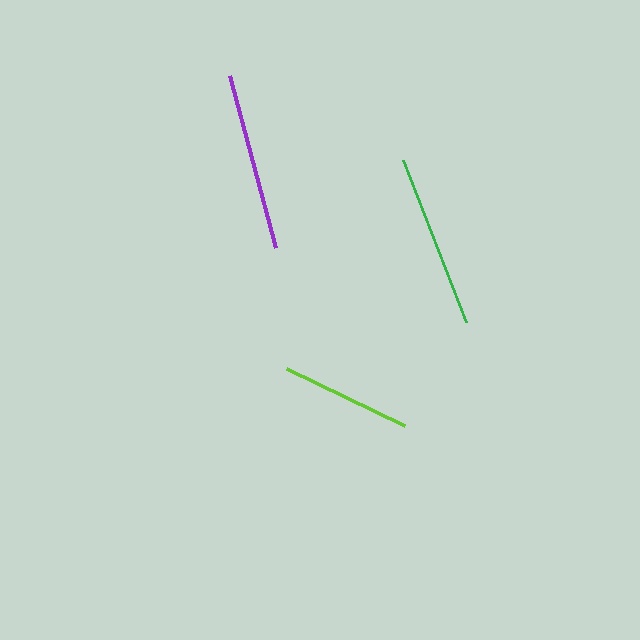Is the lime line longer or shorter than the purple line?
The purple line is longer than the lime line.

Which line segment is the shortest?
The lime line is the shortest at approximately 132 pixels.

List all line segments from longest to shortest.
From longest to shortest: purple, green, lime.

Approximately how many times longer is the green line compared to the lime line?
The green line is approximately 1.3 times the length of the lime line.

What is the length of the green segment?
The green segment is approximately 174 pixels long.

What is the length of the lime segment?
The lime segment is approximately 132 pixels long.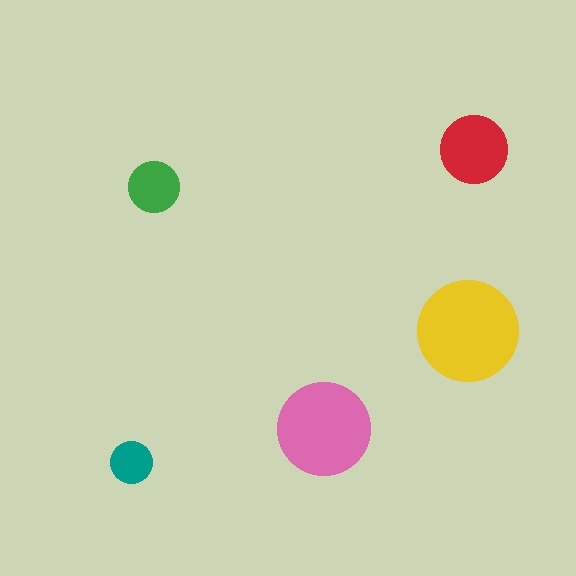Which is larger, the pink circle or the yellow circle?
The yellow one.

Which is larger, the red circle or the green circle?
The red one.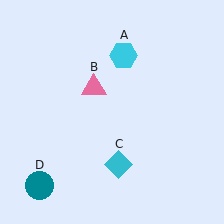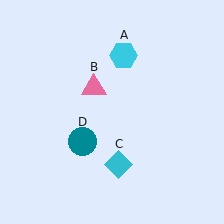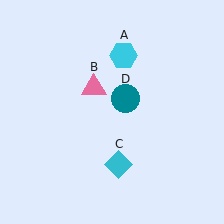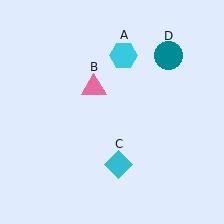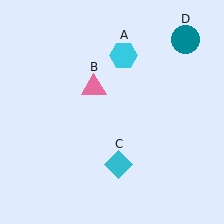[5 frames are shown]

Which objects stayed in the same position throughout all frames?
Cyan hexagon (object A) and pink triangle (object B) and cyan diamond (object C) remained stationary.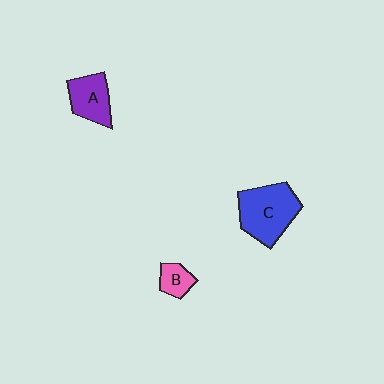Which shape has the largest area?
Shape C (blue).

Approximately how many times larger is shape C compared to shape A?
Approximately 1.6 times.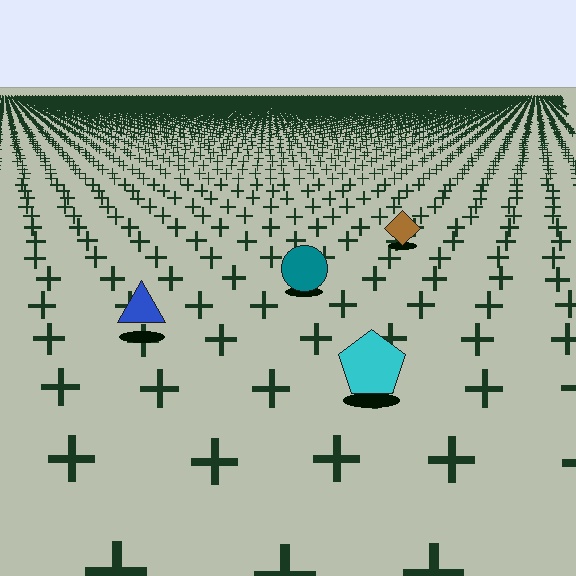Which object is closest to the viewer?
The cyan pentagon is closest. The texture marks near it are larger and more spread out.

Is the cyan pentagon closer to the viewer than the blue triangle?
Yes. The cyan pentagon is closer — you can tell from the texture gradient: the ground texture is coarser near it.